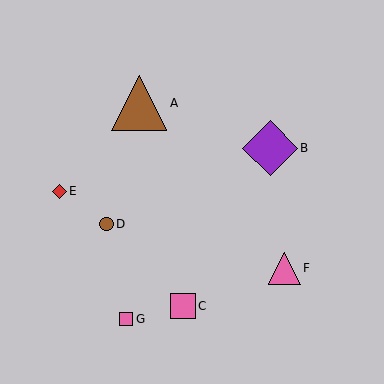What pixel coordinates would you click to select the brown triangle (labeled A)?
Click at (139, 103) to select the brown triangle A.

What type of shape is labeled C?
Shape C is a pink square.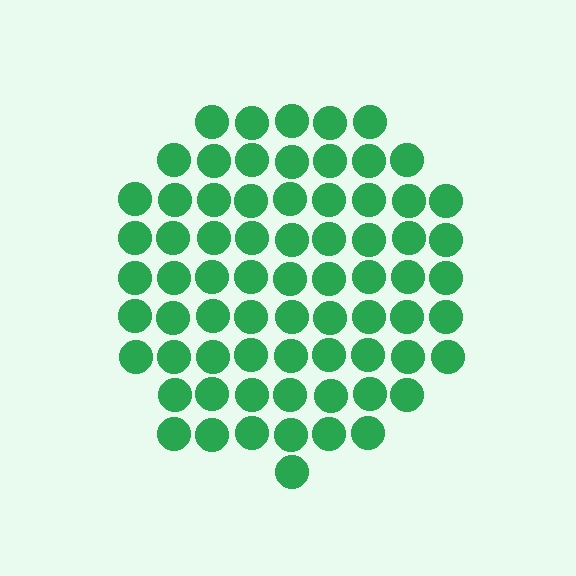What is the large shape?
The large shape is a circle.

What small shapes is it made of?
It is made of small circles.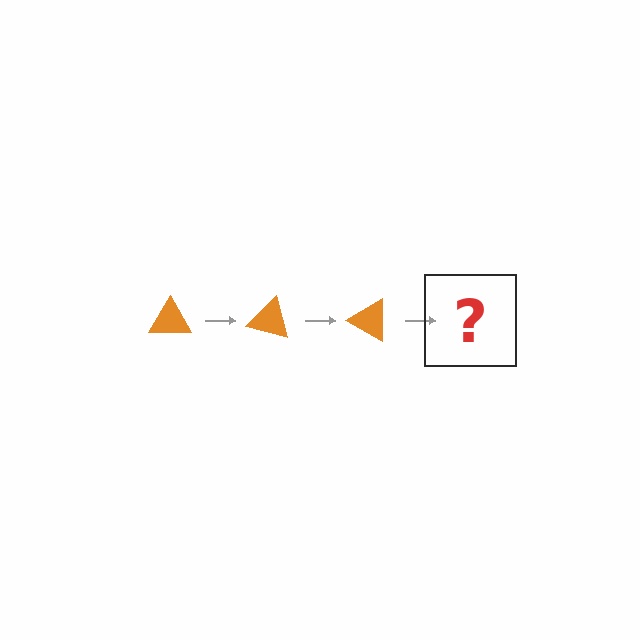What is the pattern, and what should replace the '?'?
The pattern is that the triangle rotates 15 degrees each step. The '?' should be an orange triangle rotated 45 degrees.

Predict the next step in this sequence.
The next step is an orange triangle rotated 45 degrees.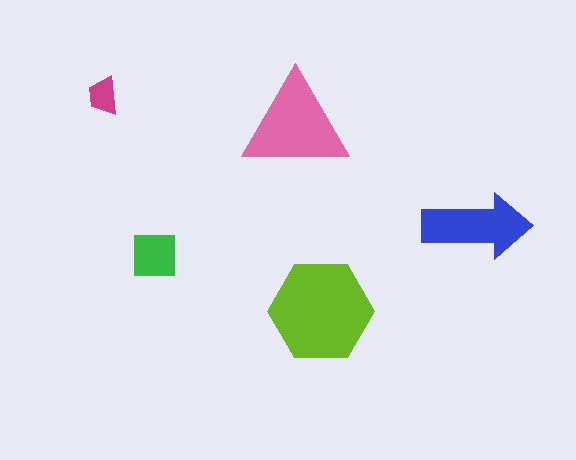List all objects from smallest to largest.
The magenta trapezoid, the green square, the blue arrow, the pink triangle, the lime hexagon.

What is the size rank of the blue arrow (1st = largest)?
3rd.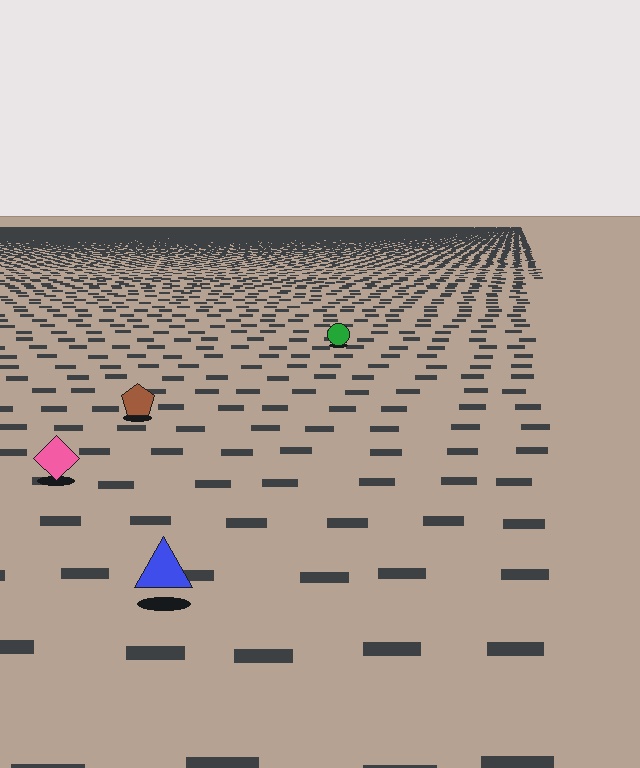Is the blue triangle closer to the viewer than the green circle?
Yes. The blue triangle is closer — you can tell from the texture gradient: the ground texture is coarser near it.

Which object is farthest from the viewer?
The green circle is farthest from the viewer. It appears smaller and the ground texture around it is denser.